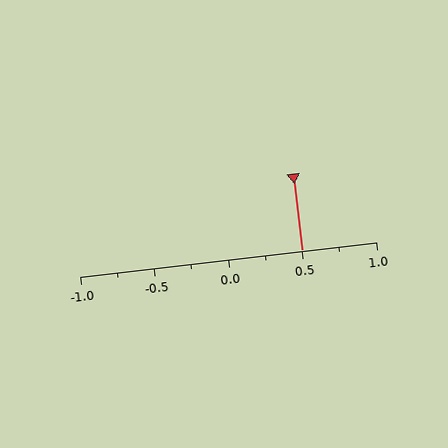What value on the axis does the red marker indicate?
The marker indicates approximately 0.5.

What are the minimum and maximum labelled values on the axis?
The axis runs from -1.0 to 1.0.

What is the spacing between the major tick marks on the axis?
The major ticks are spaced 0.5 apart.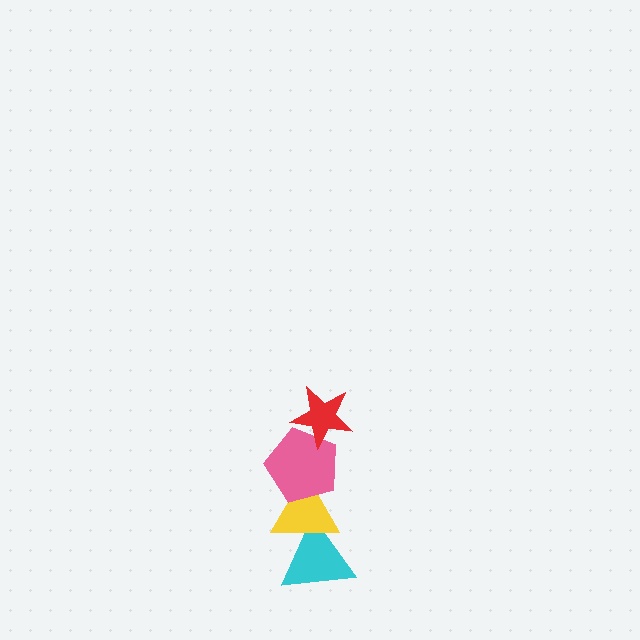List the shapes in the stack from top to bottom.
From top to bottom: the red star, the pink pentagon, the yellow triangle, the cyan triangle.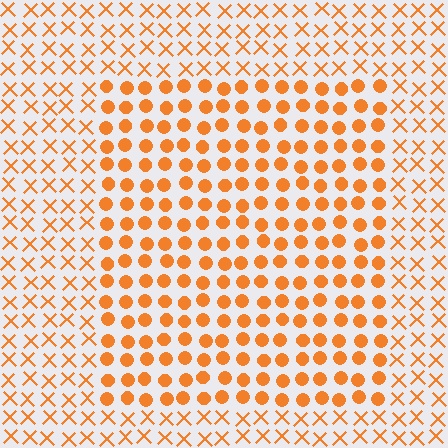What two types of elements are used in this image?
The image uses circles inside the rectangle region and X marks outside it.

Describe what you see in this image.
The image is filled with small orange elements arranged in a uniform grid. A rectangle-shaped region contains circles, while the surrounding area contains X marks. The boundary is defined purely by the change in element shape.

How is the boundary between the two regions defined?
The boundary is defined by a change in element shape: circles inside vs. X marks outside. All elements share the same color and spacing.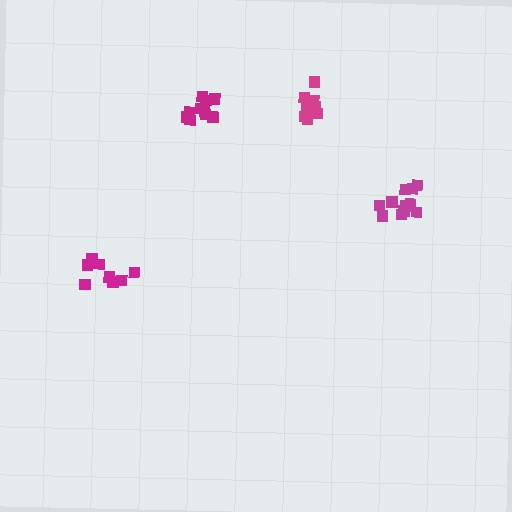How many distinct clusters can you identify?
There are 4 distinct clusters.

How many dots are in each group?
Group 1: 12 dots, Group 2: 12 dots, Group 3: 8 dots, Group 4: 9 dots (41 total).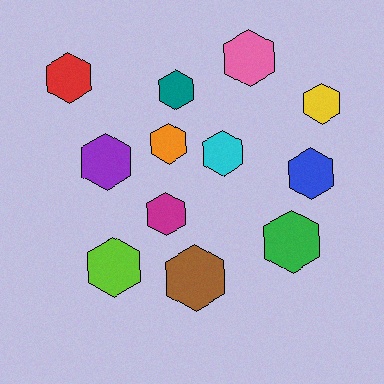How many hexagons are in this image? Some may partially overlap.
There are 12 hexagons.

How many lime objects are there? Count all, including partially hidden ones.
There is 1 lime object.